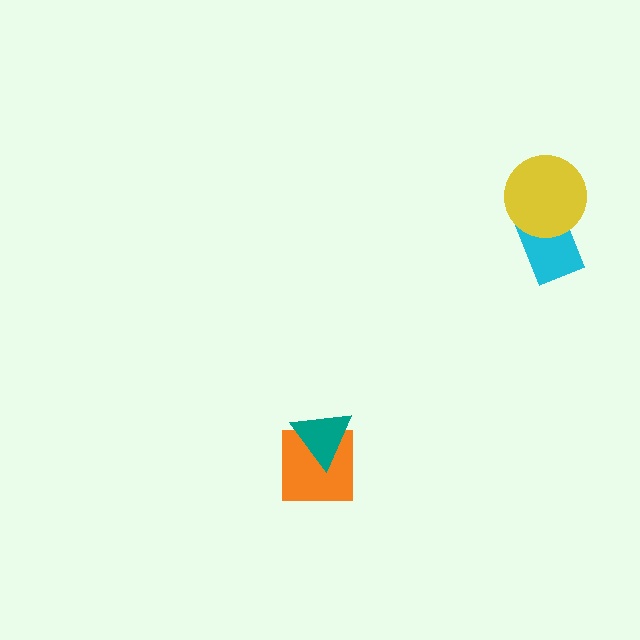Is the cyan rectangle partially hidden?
Yes, it is partially covered by another shape.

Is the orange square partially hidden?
Yes, it is partially covered by another shape.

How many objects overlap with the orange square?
1 object overlaps with the orange square.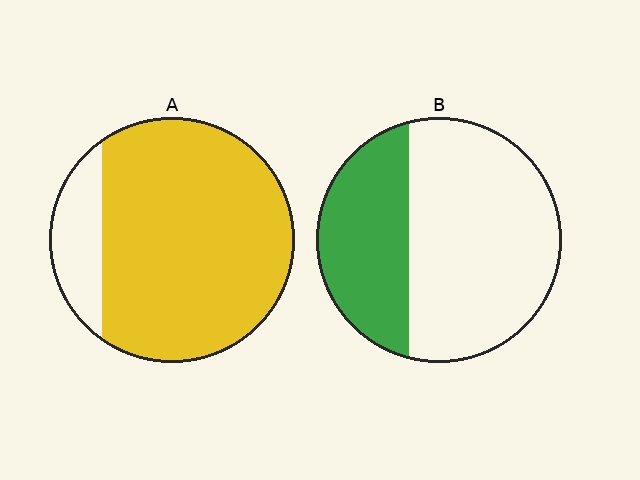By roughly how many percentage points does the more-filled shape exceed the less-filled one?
By roughly 50 percentage points (A over B).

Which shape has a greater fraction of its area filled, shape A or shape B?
Shape A.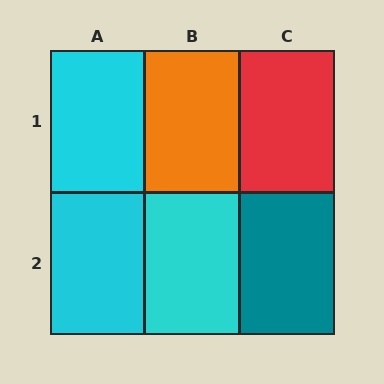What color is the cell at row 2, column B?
Cyan.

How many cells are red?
1 cell is red.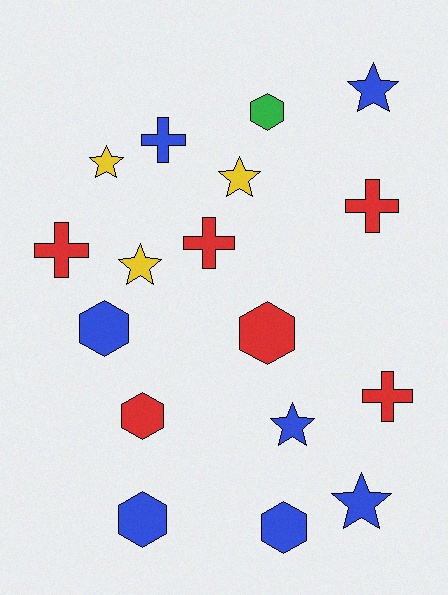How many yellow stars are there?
There are 3 yellow stars.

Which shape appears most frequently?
Hexagon, with 6 objects.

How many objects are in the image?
There are 17 objects.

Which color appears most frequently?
Blue, with 7 objects.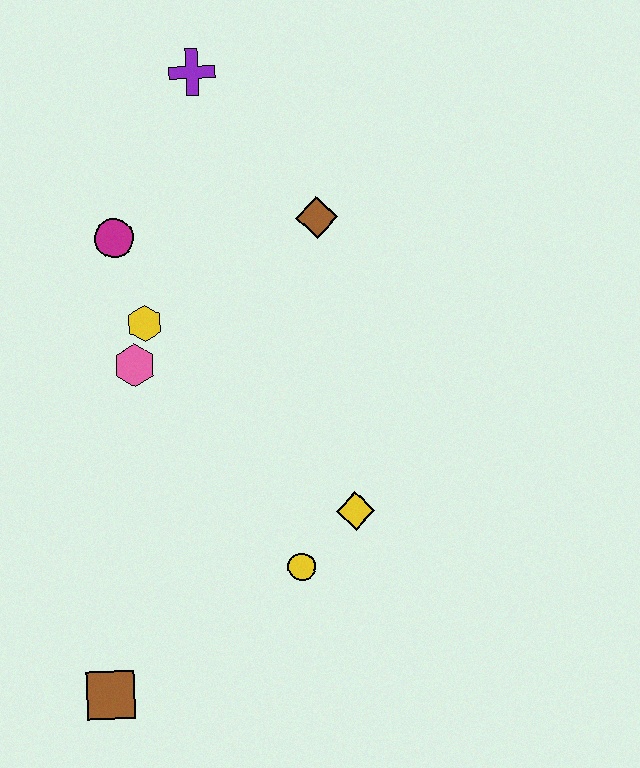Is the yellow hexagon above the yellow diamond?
Yes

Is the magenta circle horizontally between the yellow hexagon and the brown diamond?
No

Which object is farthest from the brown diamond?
The brown square is farthest from the brown diamond.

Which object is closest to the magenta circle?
The yellow hexagon is closest to the magenta circle.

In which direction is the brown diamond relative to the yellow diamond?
The brown diamond is above the yellow diamond.